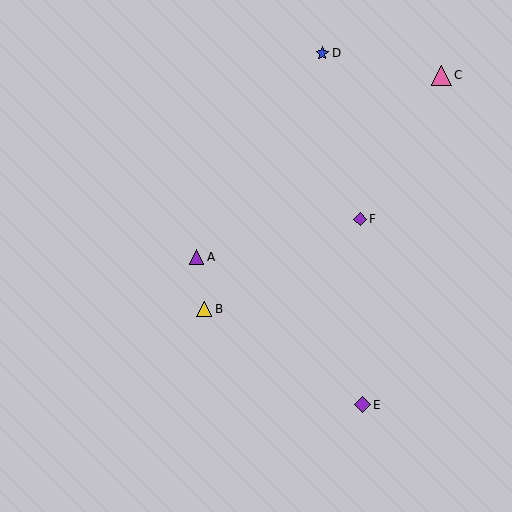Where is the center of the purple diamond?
The center of the purple diamond is at (360, 219).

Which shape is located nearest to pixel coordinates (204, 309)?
The yellow triangle (labeled B) at (204, 309) is nearest to that location.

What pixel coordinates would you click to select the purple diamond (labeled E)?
Click at (362, 405) to select the purple diamond E.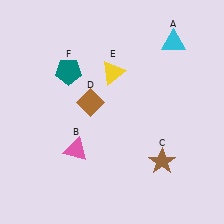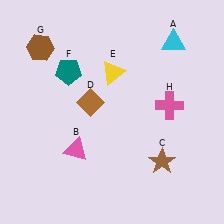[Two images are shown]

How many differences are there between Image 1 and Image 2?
There are 2 differences between the two images.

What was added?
A brown hexagon (G), a pink cross (H) were added in Image 2.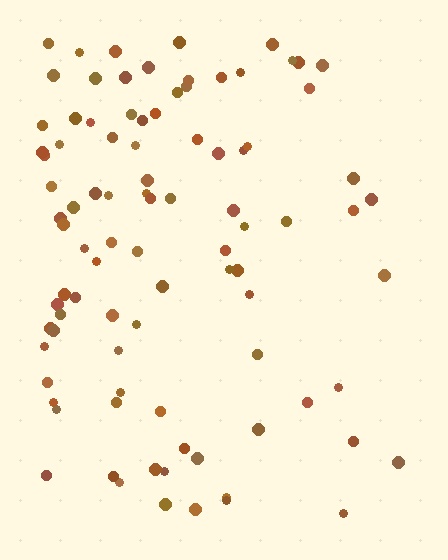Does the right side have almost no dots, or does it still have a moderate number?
Still a moderate number, just noticeably fewer than the left.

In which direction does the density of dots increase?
From right to left, with the left side densest.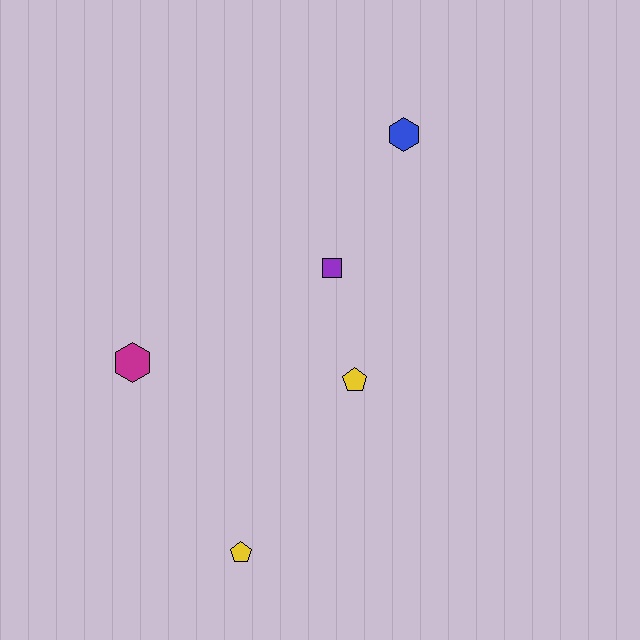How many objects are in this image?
There are 5 objects.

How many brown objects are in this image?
There are no brown objects.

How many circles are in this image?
There are no circles.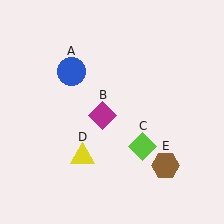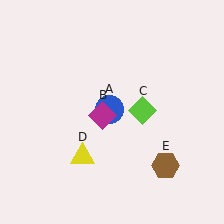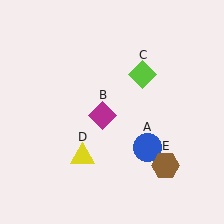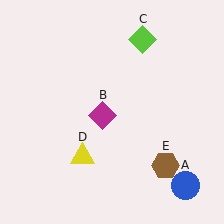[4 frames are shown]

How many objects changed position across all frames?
2 objects changed position: blue circle (object A), lime diamond (object C).